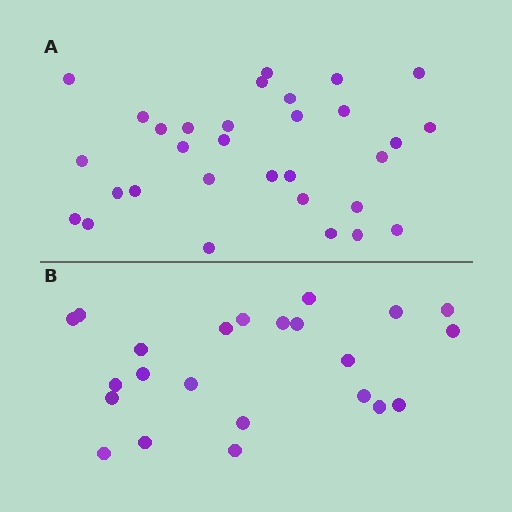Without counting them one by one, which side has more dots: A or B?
Region A (the top region) has more dots.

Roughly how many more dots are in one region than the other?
Region A has roughly 8 or so more dots than region B.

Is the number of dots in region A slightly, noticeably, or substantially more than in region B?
Region A has noticeably more, but not dramatically so. The ratio is roughly 1.3 to 1.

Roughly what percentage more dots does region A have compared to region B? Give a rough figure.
About 35% more.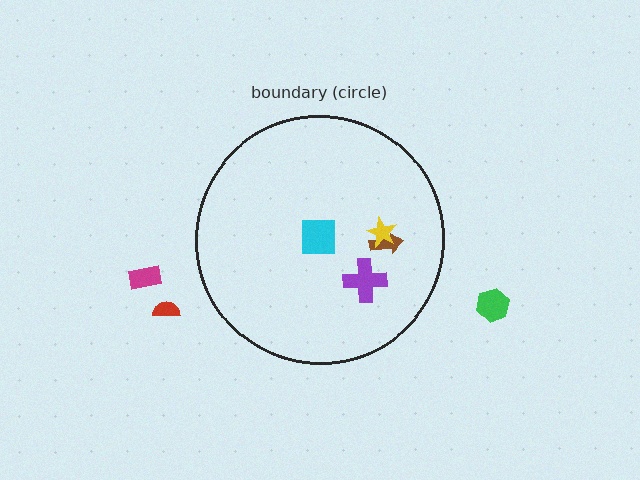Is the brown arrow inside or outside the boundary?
Inside.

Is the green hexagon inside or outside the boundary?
Outside.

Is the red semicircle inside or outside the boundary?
Outside.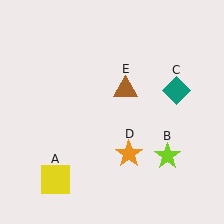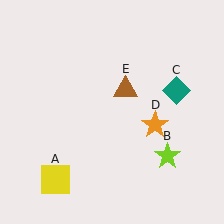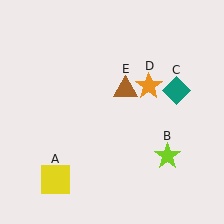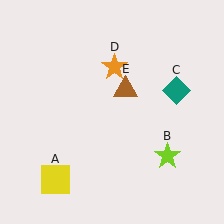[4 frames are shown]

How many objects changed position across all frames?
1 object changed position: orange star (object D).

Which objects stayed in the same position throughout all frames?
Yellow square (object A) and lime star (object B) and teal diamond (object C) and brown triangle (object E) remained stationary.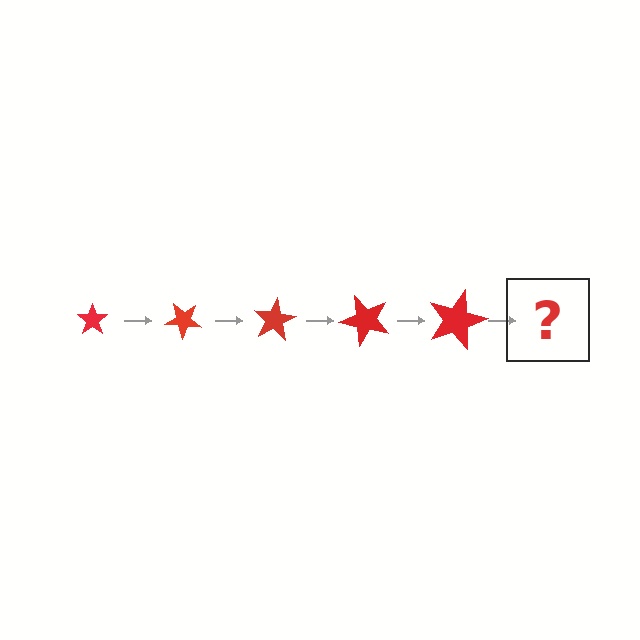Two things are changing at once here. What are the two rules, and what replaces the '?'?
The two rules are that the star grows larger each step and it rotates 40 degrees each step. The '?' should be a star, larger than the previous one and rotated 200 degrees from the start.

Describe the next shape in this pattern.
It should be a star, larger than the previous one and rotated 200 degrees from the start.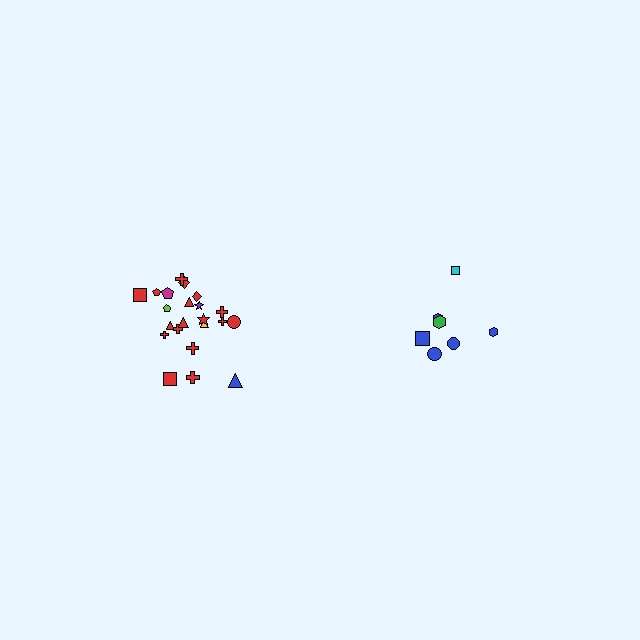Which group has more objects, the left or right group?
The left group.